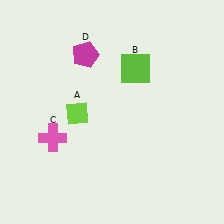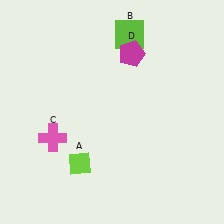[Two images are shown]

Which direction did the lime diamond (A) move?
The lime diamond (A) moved down.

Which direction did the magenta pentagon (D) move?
The magenta pentagon (D) moved right.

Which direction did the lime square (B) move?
The lime square (B) moved up.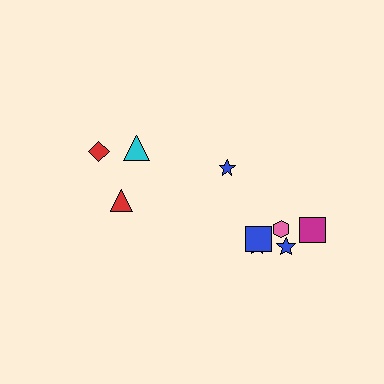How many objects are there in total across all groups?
There are 9 objects.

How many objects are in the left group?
There are 3 objects.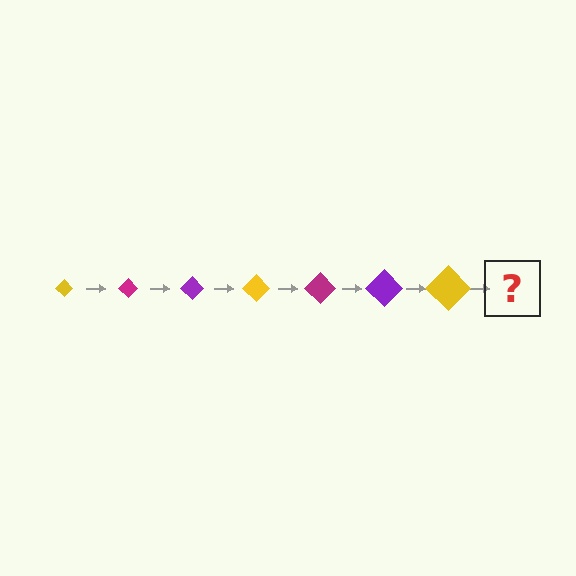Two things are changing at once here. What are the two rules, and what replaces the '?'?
The two rules are that the diamond grows larger each step and the color cycles through yellow, magenta, and purple. The '?' should be a magenta diamond, larger than the previous one.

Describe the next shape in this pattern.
It should be a magenta diamond, larger than the previous one.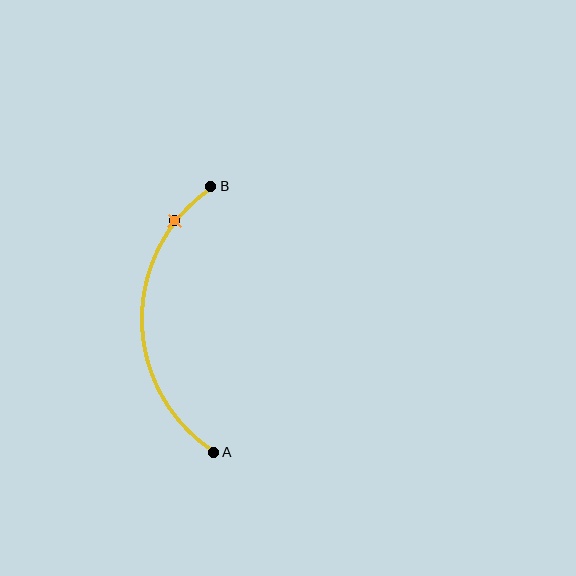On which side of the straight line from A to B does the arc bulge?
The arc bulges to the left of the straight line connecting A and B.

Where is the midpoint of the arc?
The arc midpoint is the point on the curve farthest from the straight line joining A and B. It sits to the left of that line.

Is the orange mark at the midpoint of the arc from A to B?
No. The orange mark lies on the arc but is closer to endpoint B. The arc midpoint would be at the point on the curve equidistant along the arc from both A and B.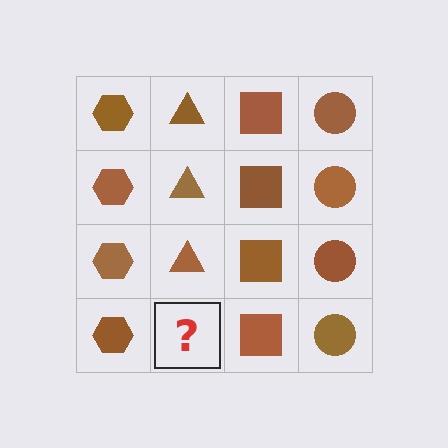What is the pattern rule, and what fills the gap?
The rule is that each column has a consistent shape. The gap should be filled with a brown triangle.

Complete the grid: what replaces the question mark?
The question mark should be replaced with a brown triangle.